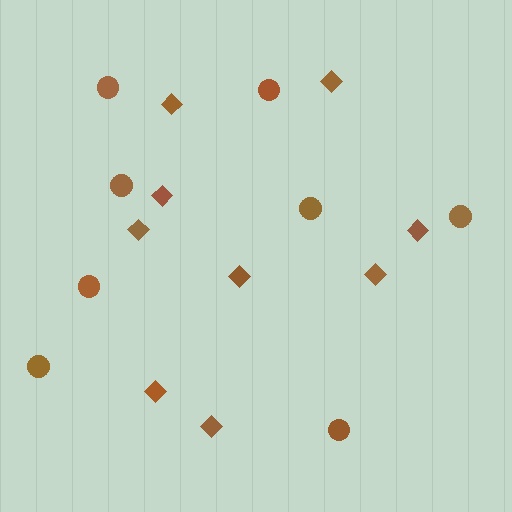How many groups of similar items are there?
There are 2 groups: one group of circles (8) and one group of diamonds (9).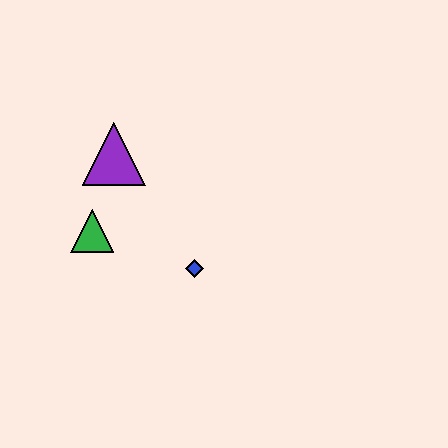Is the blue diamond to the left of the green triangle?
No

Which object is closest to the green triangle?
The purple triangle is closest to the green triangle.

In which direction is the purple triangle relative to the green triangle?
The purple triangle is above the green triangle.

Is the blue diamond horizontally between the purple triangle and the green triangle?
No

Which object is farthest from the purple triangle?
The blue diamond is farthest from the purple triangle.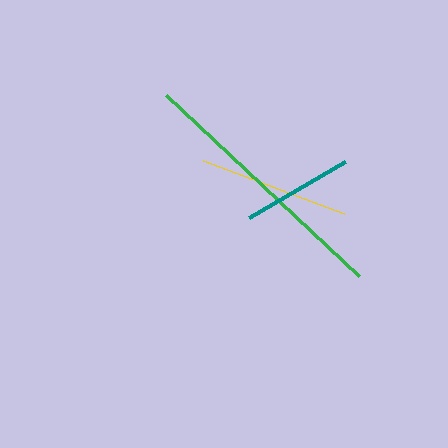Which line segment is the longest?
The green line is the longest at approximately 265 pixels.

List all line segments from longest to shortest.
From longest to shortest: green, yellow, teal.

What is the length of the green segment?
The green segment is approximately 265 pixels long.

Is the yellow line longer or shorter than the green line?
The green line is longer than the yellow line.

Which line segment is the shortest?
The teal line is the shortest at approximately 111 pixels.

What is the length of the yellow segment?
The yellow segment is approximately 151 pixels long.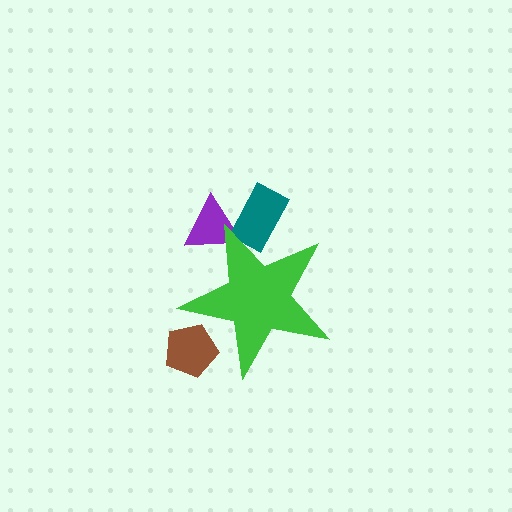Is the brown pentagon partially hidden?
Yes, the brown pentagon is partially hidden behind the green star.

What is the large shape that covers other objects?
A green star.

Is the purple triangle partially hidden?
Yes, the purple triangle is partially hidden behind the green star.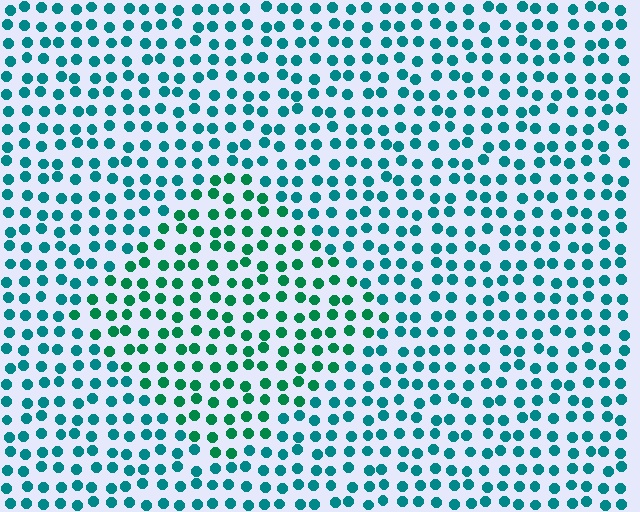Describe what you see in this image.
The image is filled with small teal elements in a uniform arrangement. A diamond-shaped region is visible where the elements are tinted to a slightly different hue, forming a subtle color boundary.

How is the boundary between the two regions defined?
The boundary is defined purely by a slight shift in hue (about 29 degrees). Spacing, size, and orientation are identical on both sides.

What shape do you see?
I see a diamond.